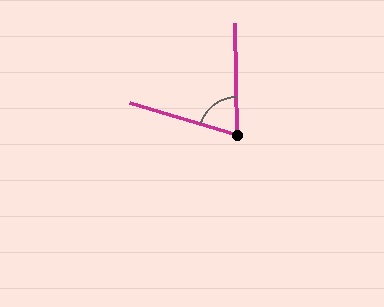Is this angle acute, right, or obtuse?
It is acute.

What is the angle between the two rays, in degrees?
Approximately 72 degrees.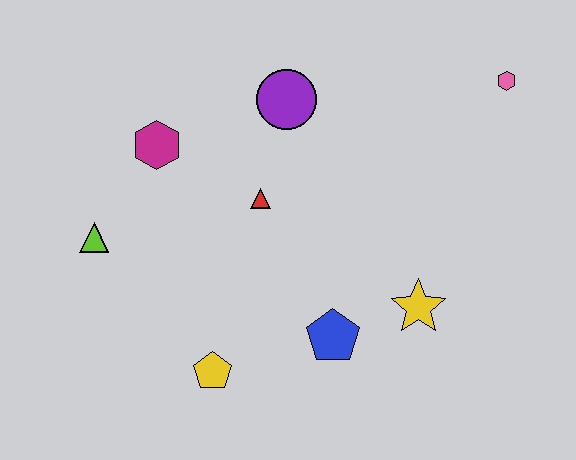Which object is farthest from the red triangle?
The pink hexagon is farthest from the red triangle.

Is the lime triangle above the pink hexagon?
No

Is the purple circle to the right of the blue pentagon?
No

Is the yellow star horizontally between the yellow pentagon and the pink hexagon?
Yes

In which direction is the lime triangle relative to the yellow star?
The lime triangle is to the left of the yellow star.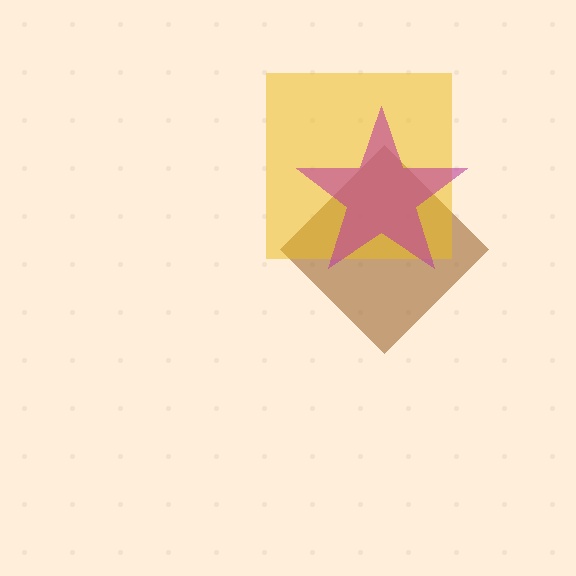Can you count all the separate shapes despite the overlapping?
Yes, there are 3 separate shapes.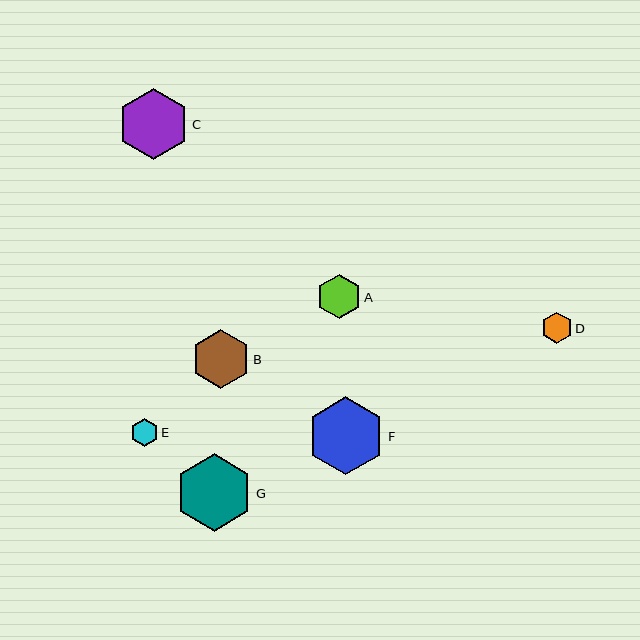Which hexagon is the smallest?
Hexagon E is the smallest with a size of approximately 27 pixels.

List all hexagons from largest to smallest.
From largest to smallest: F, G, C, B, A, D, E.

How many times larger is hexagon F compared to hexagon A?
Hexagon F is approximately 1.8 times the size of hexagon A.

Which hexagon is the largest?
Hexagon F is the largest with a size of approximately 78 pixels.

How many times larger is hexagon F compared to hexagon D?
Hexagon F is approximately 2.5 times the size of hexagon D.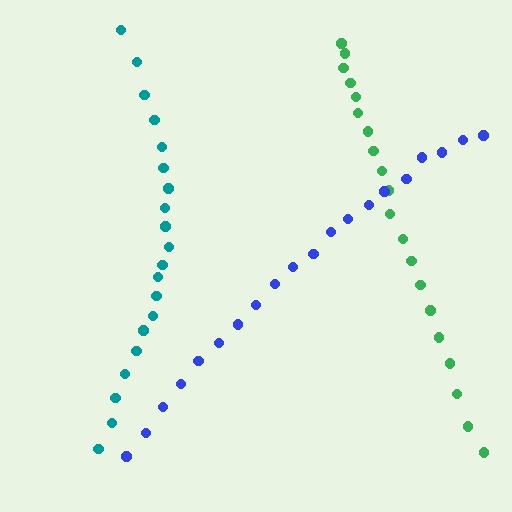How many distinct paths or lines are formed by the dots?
There are 3 distinct paths.